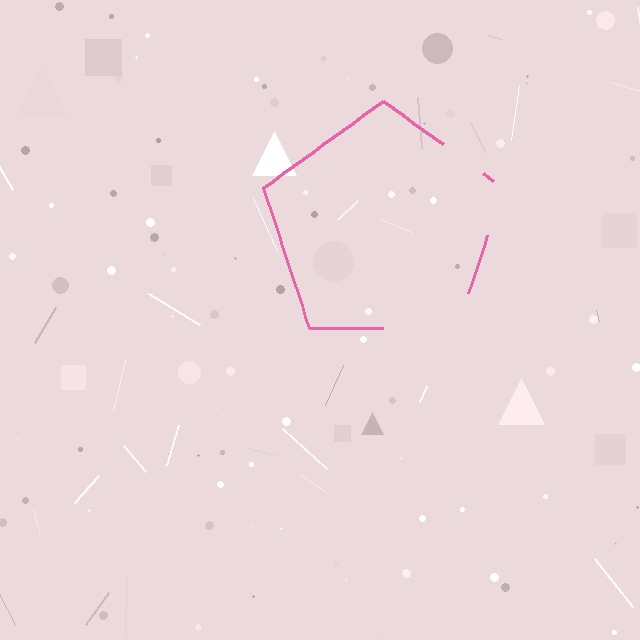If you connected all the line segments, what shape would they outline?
They would outline a pentagon.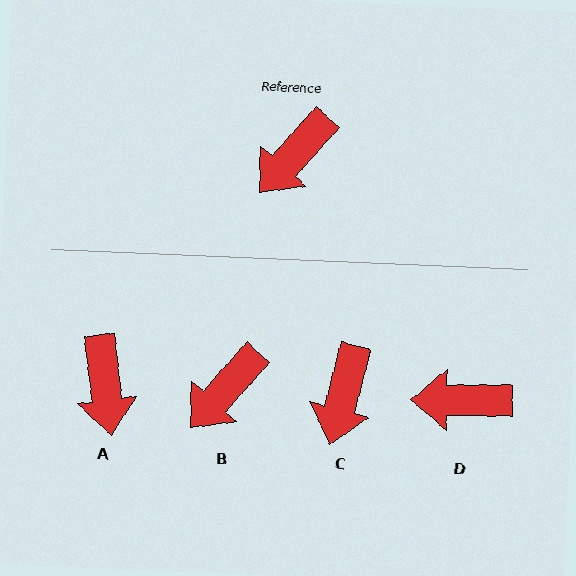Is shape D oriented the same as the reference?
No, it is off by about 49 degrees.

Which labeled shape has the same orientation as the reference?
B.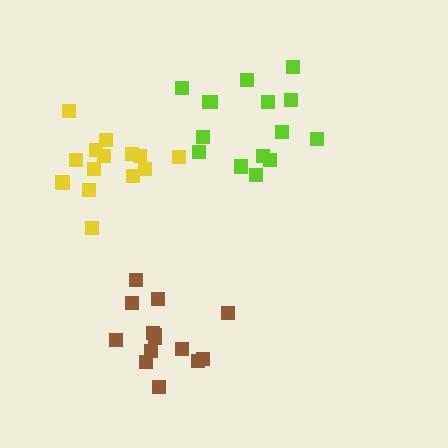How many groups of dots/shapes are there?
There are 3 groups.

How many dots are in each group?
Group 1: 15 dots, Group 2: 14 dots, Group 3: 15 dots (44 total).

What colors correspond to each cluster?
The clusters are colored: lime, brown, yellow.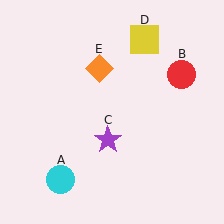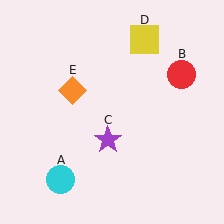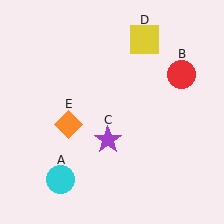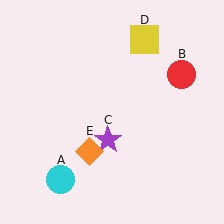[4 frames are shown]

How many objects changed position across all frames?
1 object changed position: orange diamond (object E).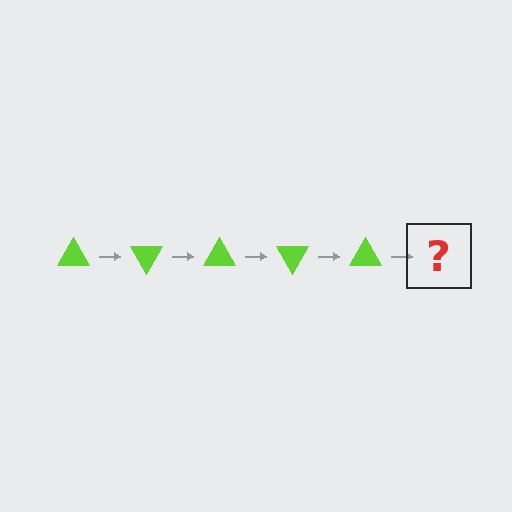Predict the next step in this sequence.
The next step is a lime triangle rotated 300 degrees.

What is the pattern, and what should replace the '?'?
The pattern is that the triangle rotates 60 degrees each step. The '?' should be a lime triangle rotated 300 degrees.